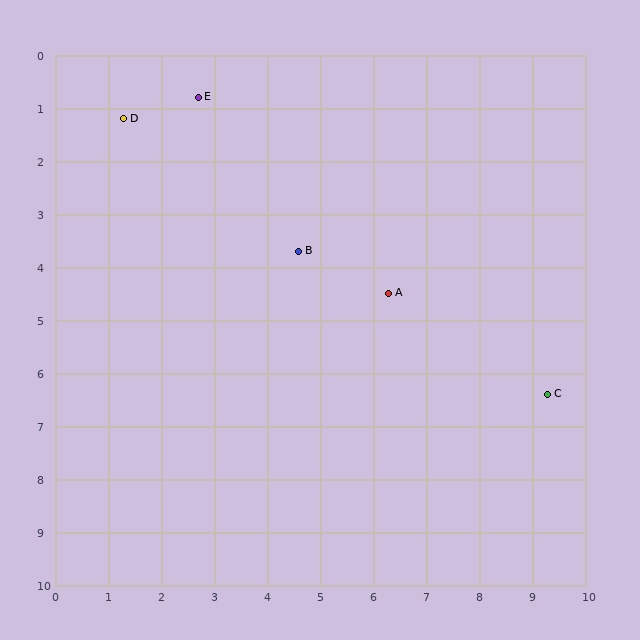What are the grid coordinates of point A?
Point A is at approximately (6.3, 4.5).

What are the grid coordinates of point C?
Point C is at approximately (9.3, 6.4).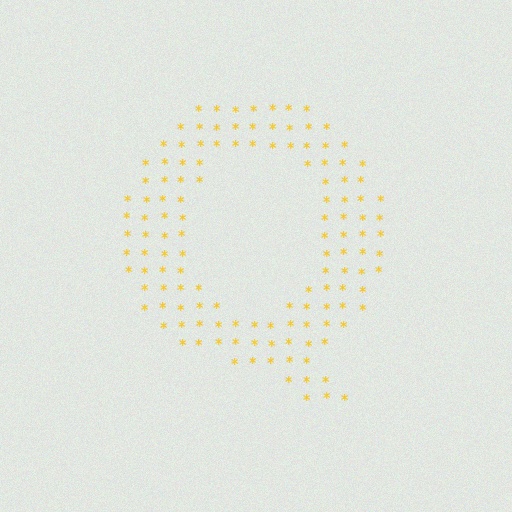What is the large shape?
The large shape is the letter Q.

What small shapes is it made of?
It is made of small asterisks.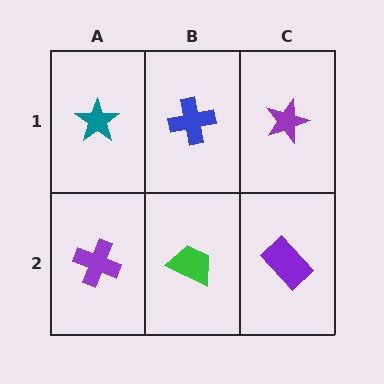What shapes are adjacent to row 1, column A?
A purple cross (row 2, column A), a blue cross (row 1, column B).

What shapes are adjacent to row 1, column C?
A purple rectangle (row 2, column C), a blue cross (row 1, column B).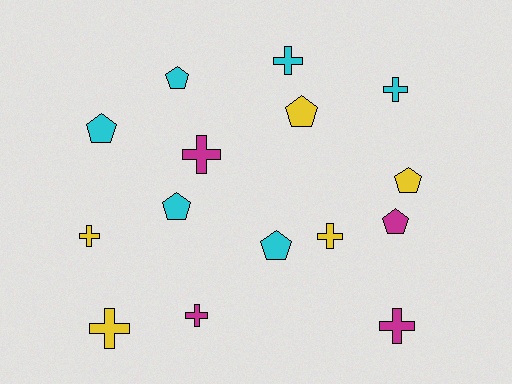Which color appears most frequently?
Cyan, with 6 objects.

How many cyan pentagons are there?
There are 4 cyan pentagons.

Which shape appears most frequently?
Cross, with 8 objects.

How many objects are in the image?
There are 15 objects.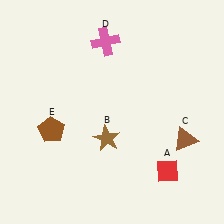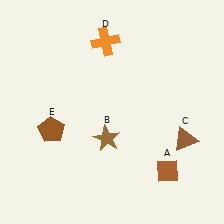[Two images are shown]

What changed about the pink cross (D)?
In Image 1, D is pink. In Image 2, it changed to orange.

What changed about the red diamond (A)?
In Image 1, A is red. In Image 2, it changed to brown.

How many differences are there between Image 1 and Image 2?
There are 2 differences between the two images.